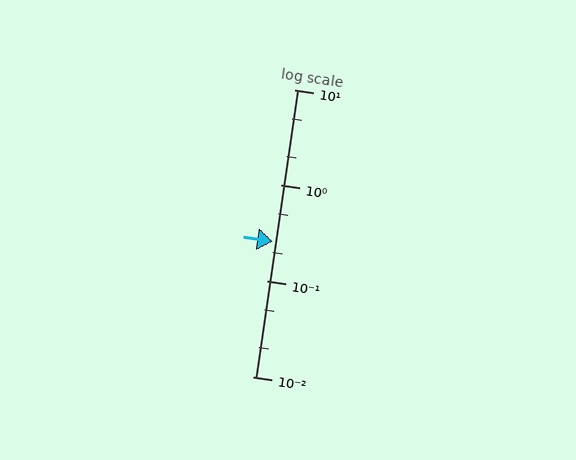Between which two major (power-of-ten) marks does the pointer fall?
The pointer is between 0.1 and 1.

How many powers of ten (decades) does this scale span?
The scale spans 3 decades, from 0.01 to 10.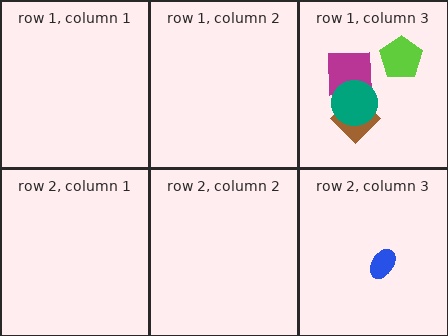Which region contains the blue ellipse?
The row 2, column 3 region.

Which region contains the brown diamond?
The row 1, column 3 region.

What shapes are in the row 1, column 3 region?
The brown diamond, the magenta square, the teal circle, the lime pentagon.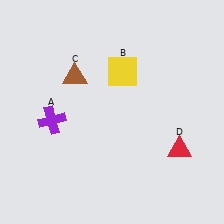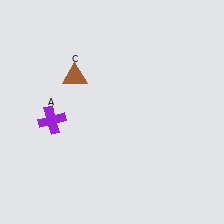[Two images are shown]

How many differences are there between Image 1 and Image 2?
There are 2 differences between the two images.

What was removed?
The red triangle (D), the yellow square (B) were removed in Image 2.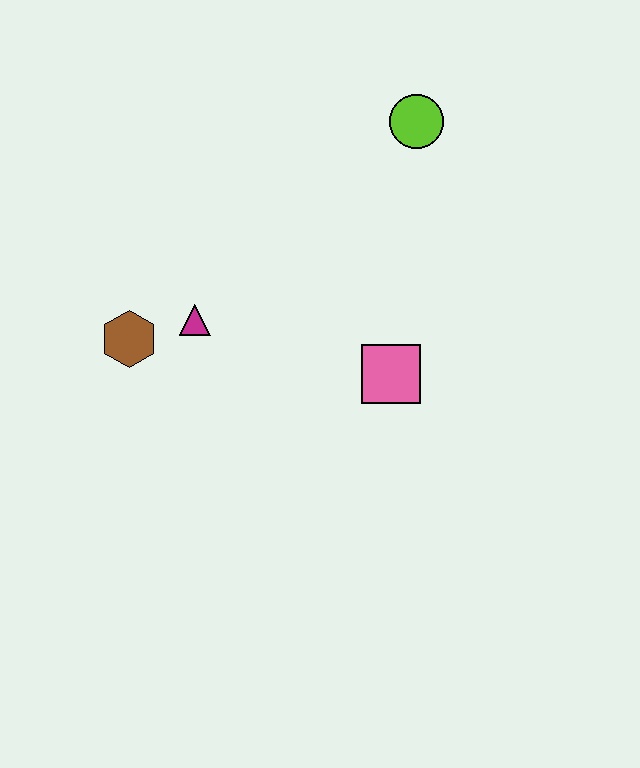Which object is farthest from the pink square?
The brown hexagon is farthest from the pink square.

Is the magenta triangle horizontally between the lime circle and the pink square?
No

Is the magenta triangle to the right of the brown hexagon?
Yes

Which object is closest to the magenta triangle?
The brown hexagon is closest to the magenta triangle.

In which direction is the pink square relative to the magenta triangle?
The pink square is to the right of the magenta triangle.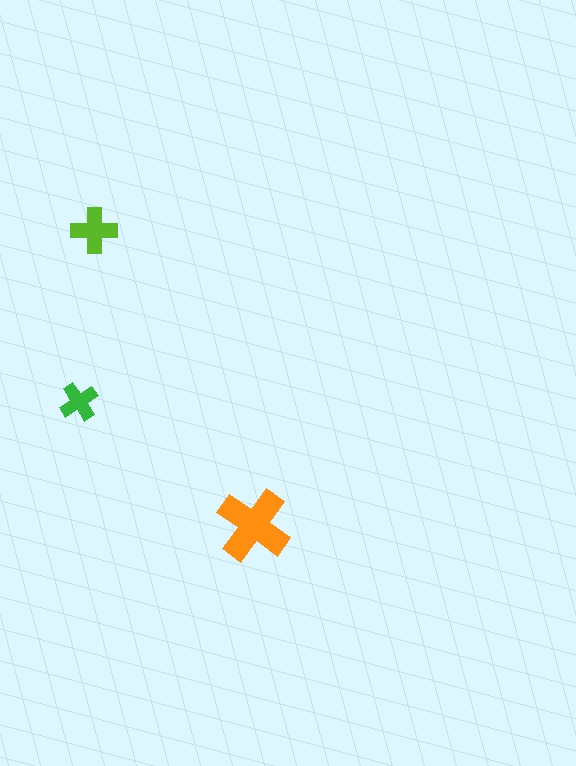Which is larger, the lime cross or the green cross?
The lime one.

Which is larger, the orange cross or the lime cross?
The orange one.